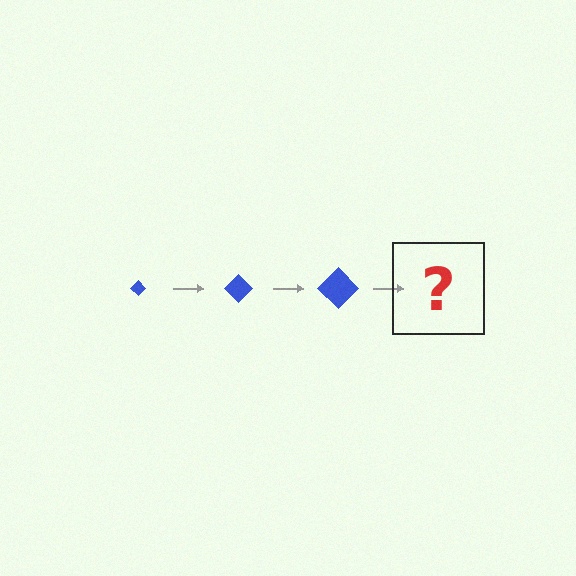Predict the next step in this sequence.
The next step is a blue diamond, larger than the previous one.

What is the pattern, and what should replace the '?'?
The pattern is that the diamond gets progressively larger each step. The '?' should be a blue diamond, larger than the previous one.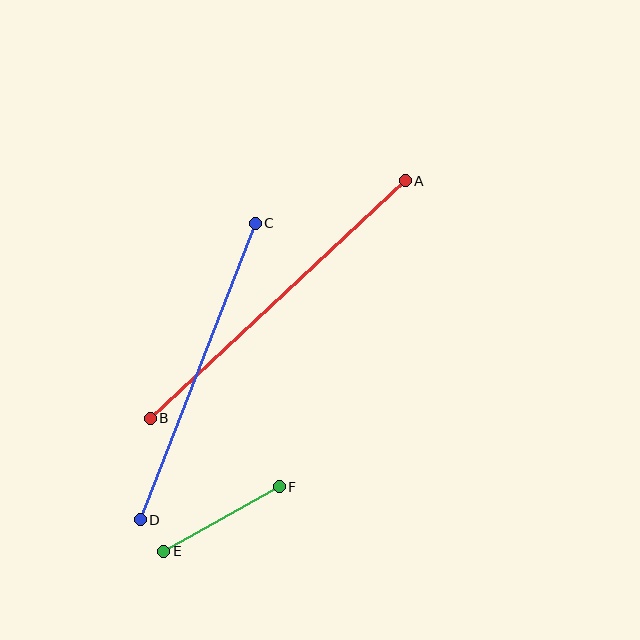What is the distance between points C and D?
The distance is approximately 318 pixels.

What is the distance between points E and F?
The distance is approximately 132 pixels.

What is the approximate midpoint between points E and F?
The midpoint is at approximately (221, 519) pixels.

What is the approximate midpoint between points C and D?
The midpoint is at approximately (198, 371) pixels.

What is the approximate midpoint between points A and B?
The midpoint is at approximately (278, 300) pixels.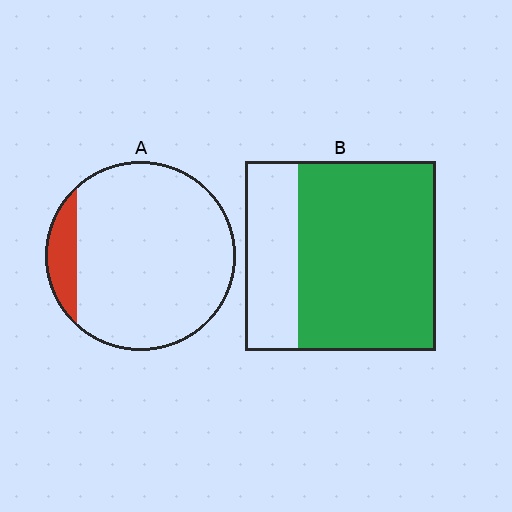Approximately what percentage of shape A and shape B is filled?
A is approximately 10% and B is approximately 70%.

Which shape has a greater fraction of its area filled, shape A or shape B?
Shape B.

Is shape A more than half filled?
No.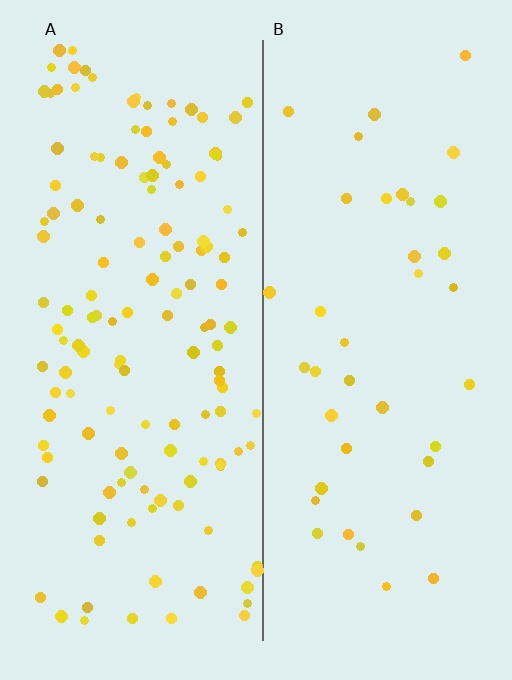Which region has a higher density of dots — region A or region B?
A (the left).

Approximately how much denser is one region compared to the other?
Approximately 3.5× — region A over region B.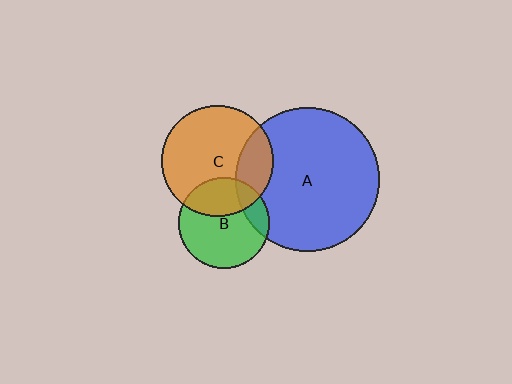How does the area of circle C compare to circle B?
Approximately 1.5 times.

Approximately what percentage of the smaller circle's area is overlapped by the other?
Approximately 35%.